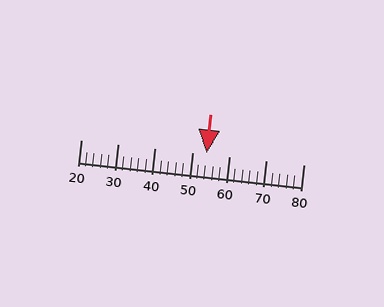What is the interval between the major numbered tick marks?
The major tick marks are spaced 10 units apart.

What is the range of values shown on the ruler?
The ruler shows values from 20 to 80.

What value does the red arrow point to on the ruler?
The red arrow points to approximately 54.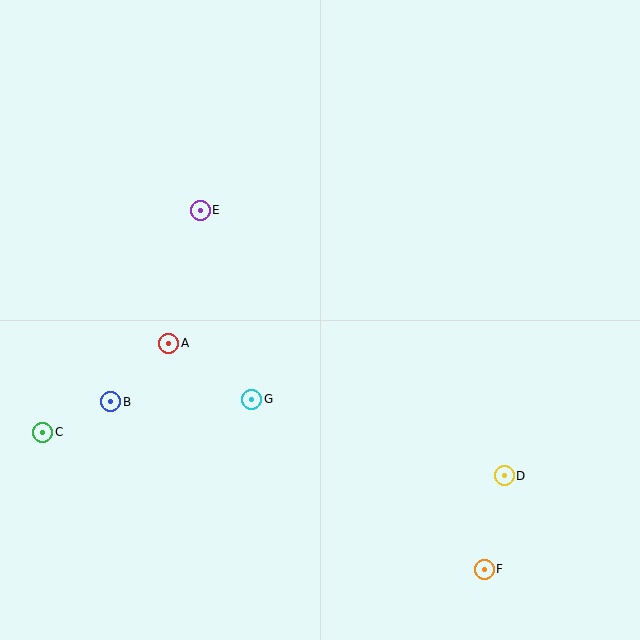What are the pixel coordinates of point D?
Point D is at (504, 476).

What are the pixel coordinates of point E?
Point E is at (200, 210).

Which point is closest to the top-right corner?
Point E is closest to the top-right corner.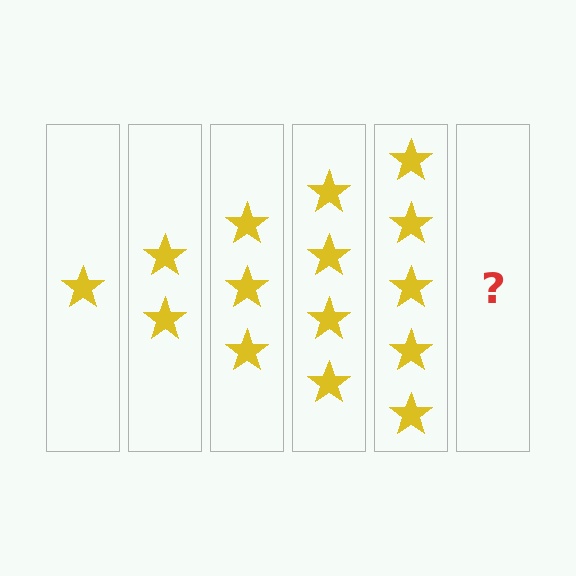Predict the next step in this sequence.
The next step is 6 stars.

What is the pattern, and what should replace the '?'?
The pattern is that each step adds one more star. The '?' should be 6 stars.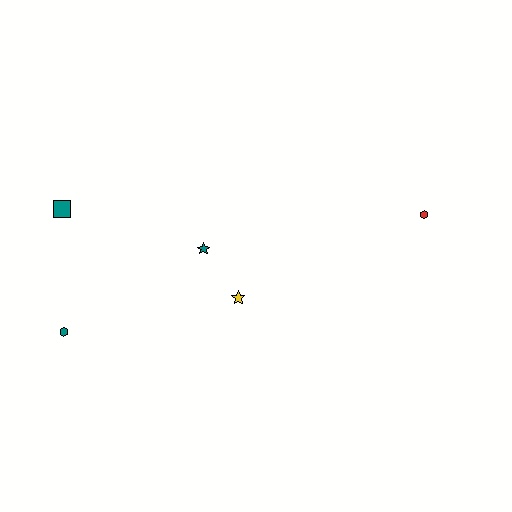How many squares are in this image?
There is 1 square.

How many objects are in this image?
There are 5 objects.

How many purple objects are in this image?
There are no purple objects.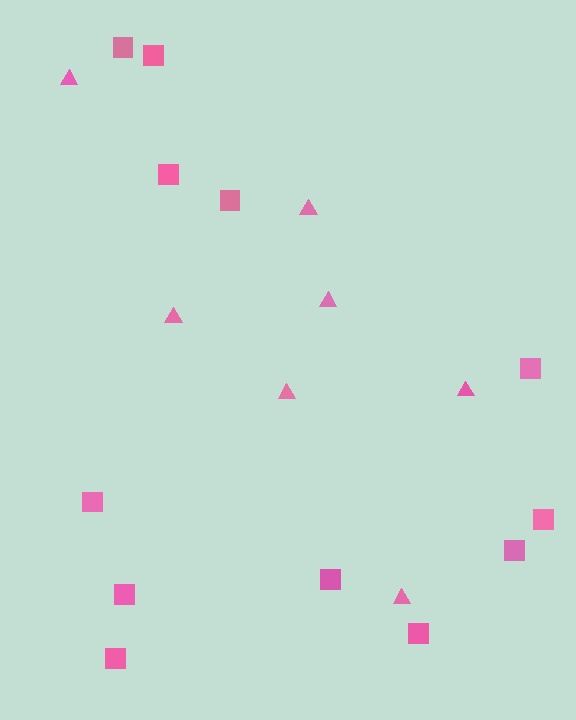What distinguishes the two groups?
There are 2 groups: one group of squares (12) and one group of triangles (7).